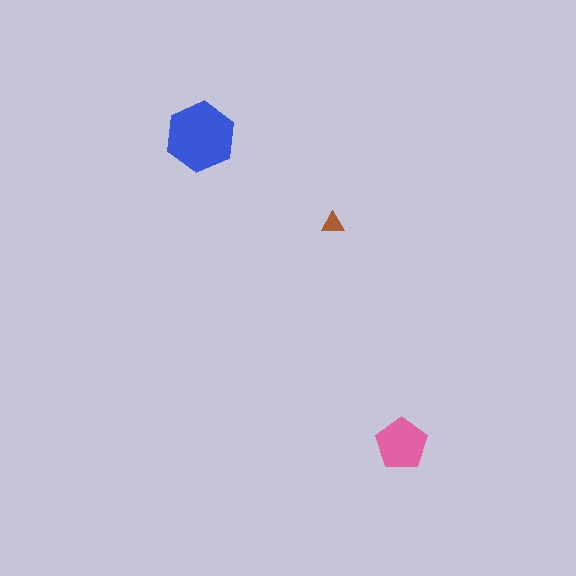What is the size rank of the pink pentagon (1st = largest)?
2nd.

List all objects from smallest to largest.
The brown triangle, the pink pentagon, the blue hexagon.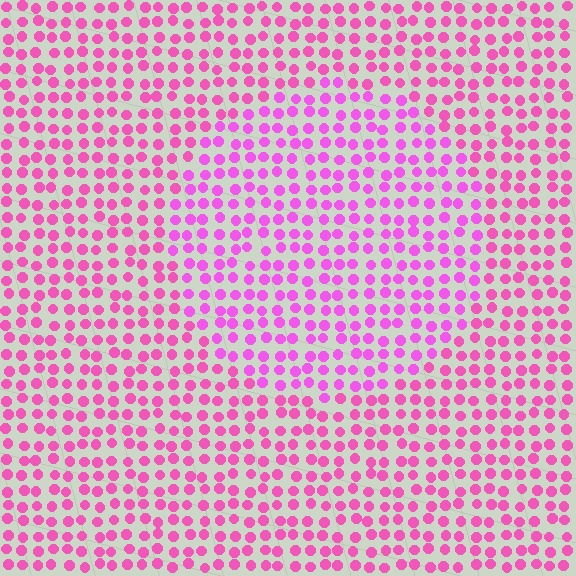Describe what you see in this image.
The image is filled with small pink elements in a uniform arrangement. A circle-shaped region is visible where the elements are tinted to a slightly different hue, forming a subtle color boundary.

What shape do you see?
I see a circle.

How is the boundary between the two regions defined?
The boundary is defined purely by a slight shift in hue (about 19 degrees). Spacing, size, and orientation are identical on both sides.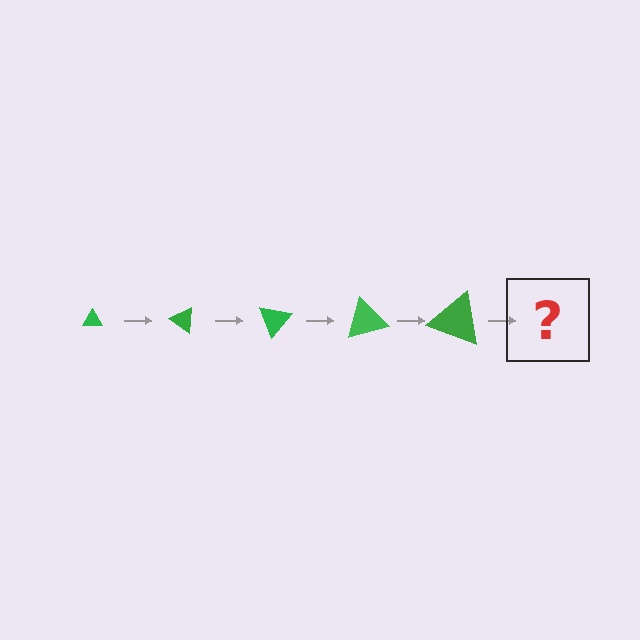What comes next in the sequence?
The next element should be a triangle, larger than the previous one and rotated 175 degrees from the start.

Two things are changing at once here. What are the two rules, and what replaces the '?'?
The two rules are that the triangle grows larger each step and it rotates 35 degrees each step. The '?' should be a triangle, larger than the previous one and rotated 175 degrees from the start.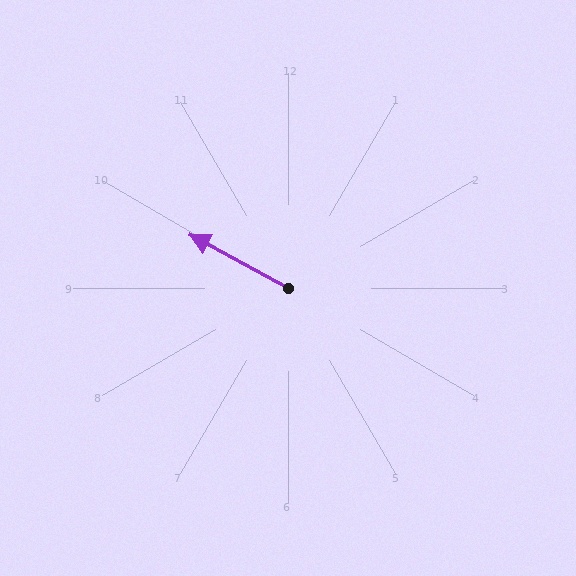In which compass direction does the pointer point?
Northwest.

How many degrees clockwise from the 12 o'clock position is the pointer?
Approximately 299 degrees.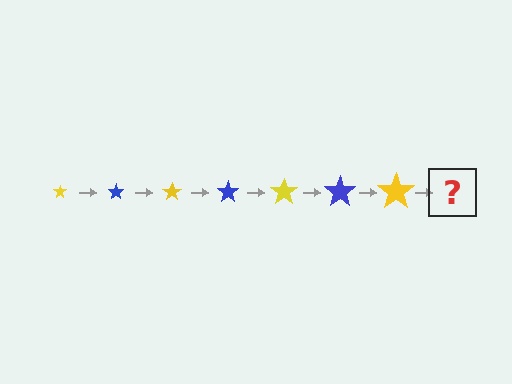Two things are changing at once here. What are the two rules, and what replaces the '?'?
The two rules are that the star grows larger each step and the color cycles through yellow and blue. The '?' should be a blue star, larger than the previous one.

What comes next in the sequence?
The next element should be a blue star, larger than the previous one.